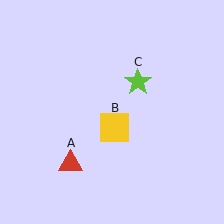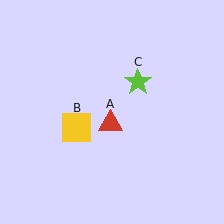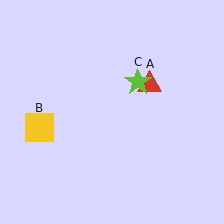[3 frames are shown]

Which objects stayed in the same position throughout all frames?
Lime star (object C) remained stationary.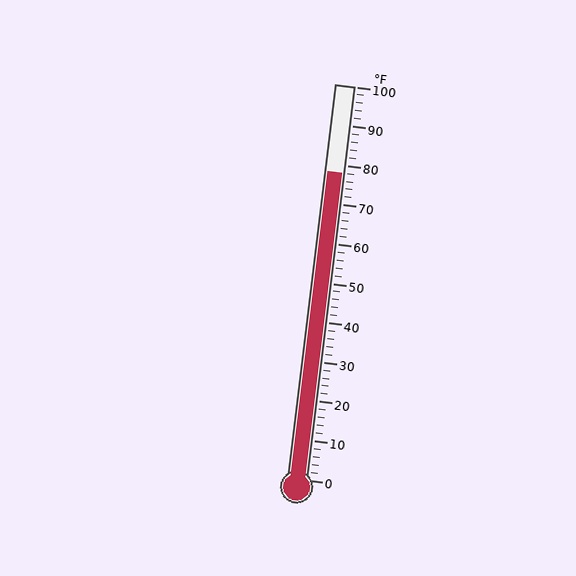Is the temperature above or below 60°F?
The temperature is above 60°F.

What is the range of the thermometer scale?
The thermometer scale ranges from 0°F to 100°F.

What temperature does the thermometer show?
The thermometer shows approximately 78°F.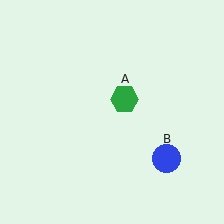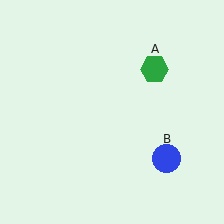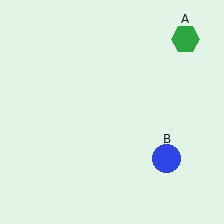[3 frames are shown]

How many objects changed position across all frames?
1 object changed position: green hexagon (object A).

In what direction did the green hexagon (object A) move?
The green hexagon (object A) moved up and to the right.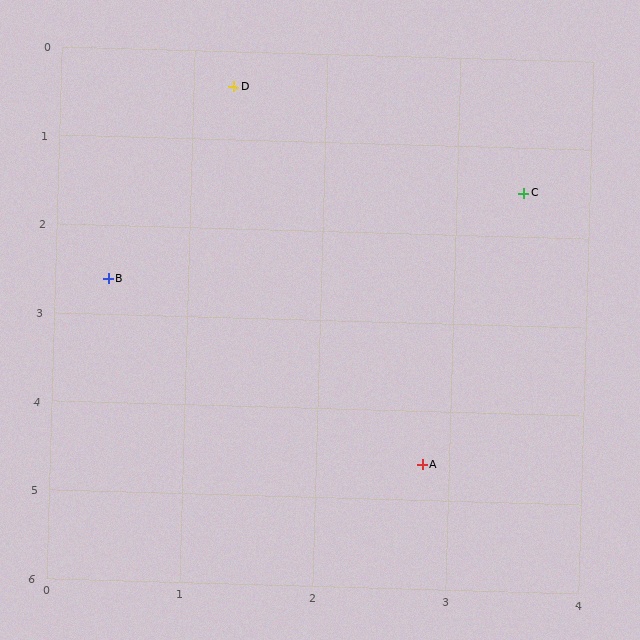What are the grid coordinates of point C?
Point C is at approximately (3.5, 1.5).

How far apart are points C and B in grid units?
Points C and B are about 3.3 grid units apart.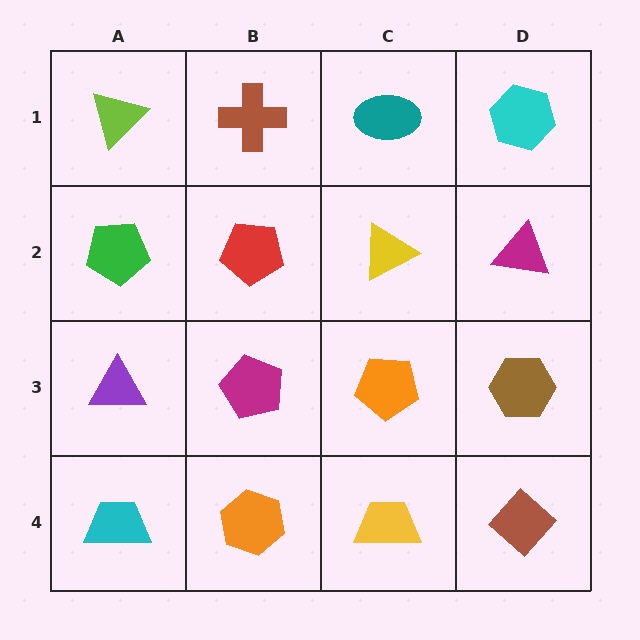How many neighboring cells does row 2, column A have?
3.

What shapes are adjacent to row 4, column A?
A purple triangle (row 3, column A), an orange hexagon (row 4, column B).